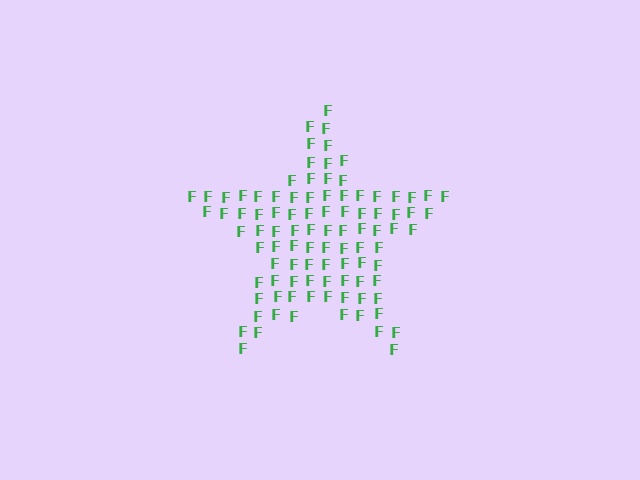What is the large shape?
The large shape is a star.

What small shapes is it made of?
It is made of small letter F's.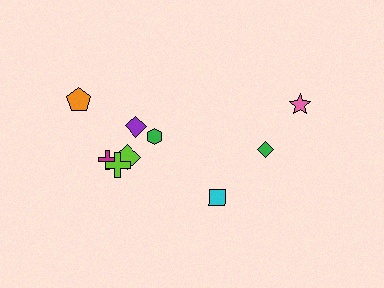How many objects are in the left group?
There are 6 objects.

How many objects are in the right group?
There are 3 objects.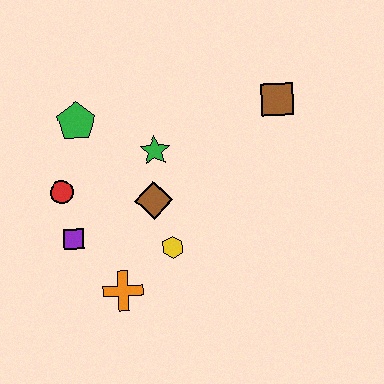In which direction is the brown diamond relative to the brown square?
The brown diamond is to the left of the brown square.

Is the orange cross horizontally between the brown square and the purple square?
Yes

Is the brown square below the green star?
No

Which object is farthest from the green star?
The orange cross is farthest from the green star.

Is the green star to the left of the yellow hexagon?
Yes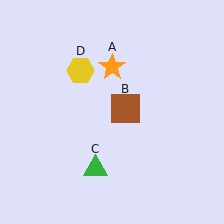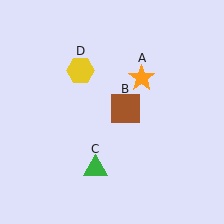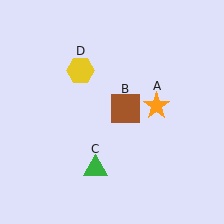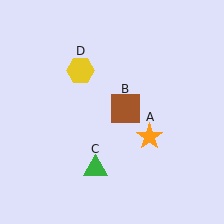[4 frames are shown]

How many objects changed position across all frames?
1 object changed position: orange star (object A).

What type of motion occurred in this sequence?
The orange star (object A) rotated clockwise around the center of the scene.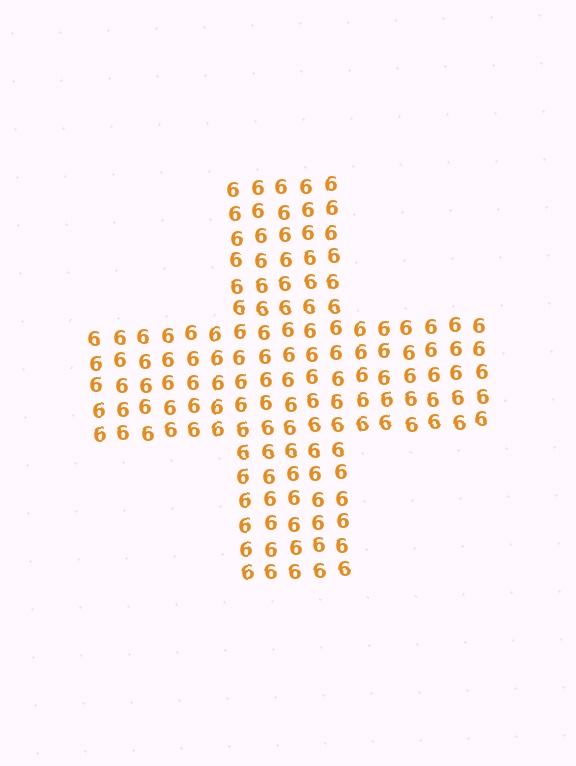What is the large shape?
The large shape is a cross.